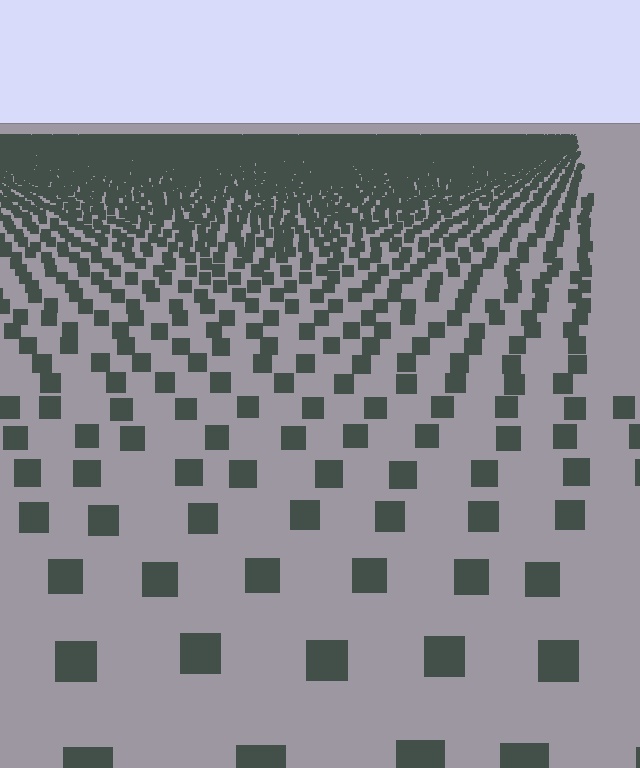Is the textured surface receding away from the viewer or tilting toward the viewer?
The surface is receding away from the viewer. Texture elements get smaller and denser toward the top.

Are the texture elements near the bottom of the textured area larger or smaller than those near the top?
Larger. Near the bottom, elements are closer to the viewer and appear at a bigger on-screen size.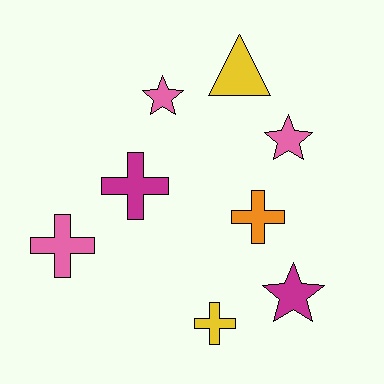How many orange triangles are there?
There are no orange triangles.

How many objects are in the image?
There are 8 objects.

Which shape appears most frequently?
Cross, with 4 objects.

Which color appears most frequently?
Pink, with 3 objects.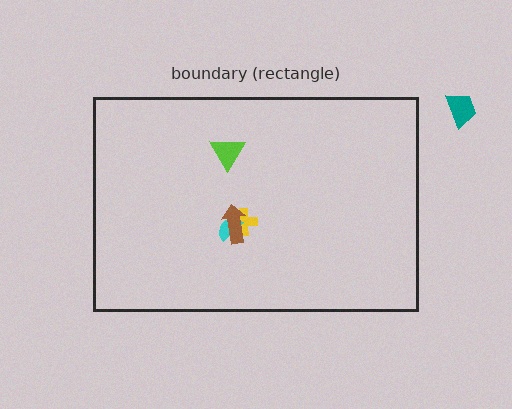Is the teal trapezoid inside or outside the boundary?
Outside.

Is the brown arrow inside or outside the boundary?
Inside.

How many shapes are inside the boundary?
4 inside, 1 outside.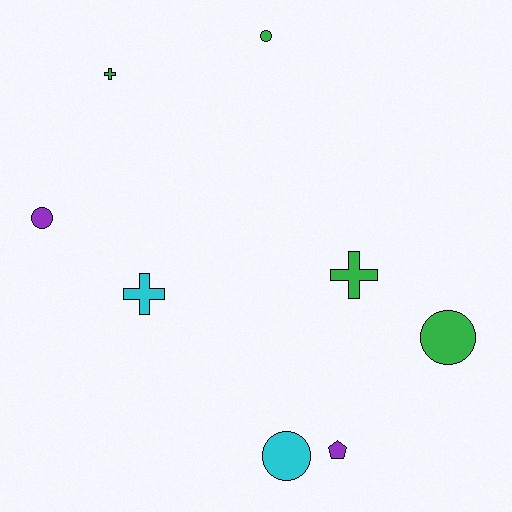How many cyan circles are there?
There is 1 cyan circle.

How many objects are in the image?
There are 8 objects.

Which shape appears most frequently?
Circle, with 4 objects.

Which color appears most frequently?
Green, with 4 objects.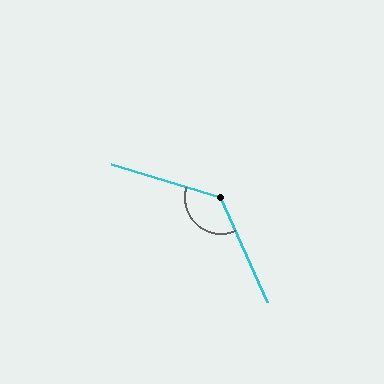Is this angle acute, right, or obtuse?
It is obtuse.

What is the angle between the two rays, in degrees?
Approximately 130 degrees.